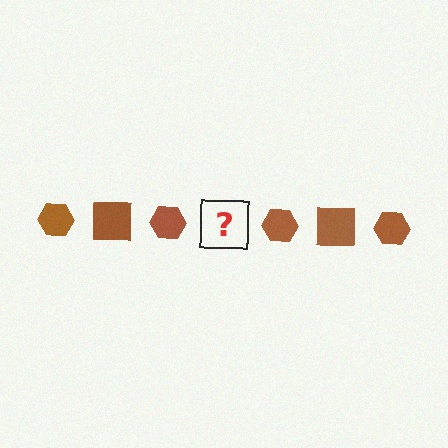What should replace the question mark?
The question mark should be replaced with a brown square.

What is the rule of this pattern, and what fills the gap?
The rule is that the pattern cycles through hexagon, square shapes in brown. The gap should be filled with a brown square.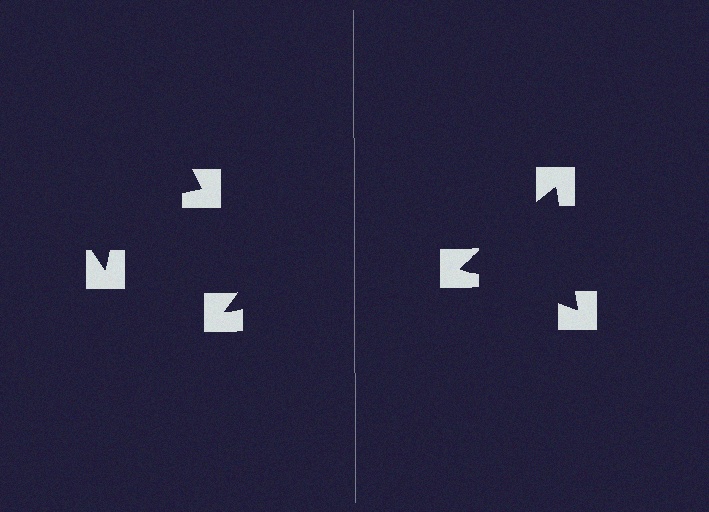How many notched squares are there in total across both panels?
6 — 3 on each side.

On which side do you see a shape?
An illusory triangle appears on the right side. On the left side the wedge cuts are rotated, so no coherent shape forms.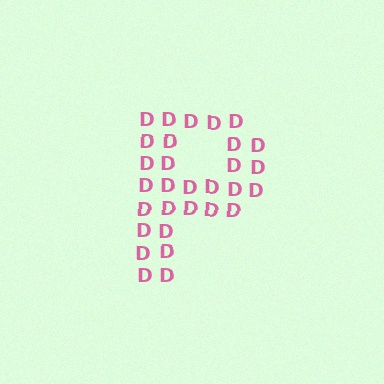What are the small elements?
The small elements are letter D's.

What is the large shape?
The large shape is the letter P.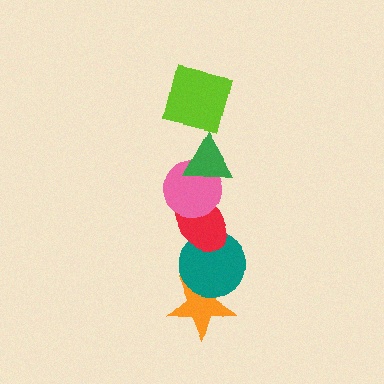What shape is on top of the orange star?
The teal circle is on top of the orange star.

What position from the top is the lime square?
The lime square is 1st from the top.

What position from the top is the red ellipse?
The red ellipse is 4th from the top.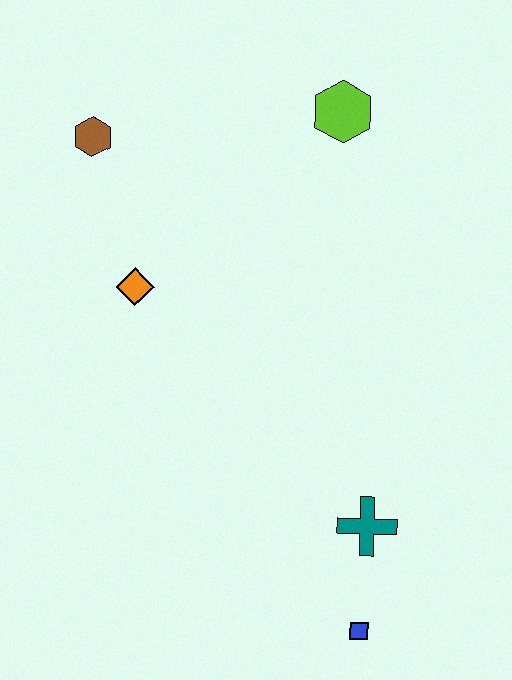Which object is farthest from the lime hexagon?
The blue square is farthest from the lime hexagon.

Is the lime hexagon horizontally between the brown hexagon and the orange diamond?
No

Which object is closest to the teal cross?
The blue square is closest to the teal cross.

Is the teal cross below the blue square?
No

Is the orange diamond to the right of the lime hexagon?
No